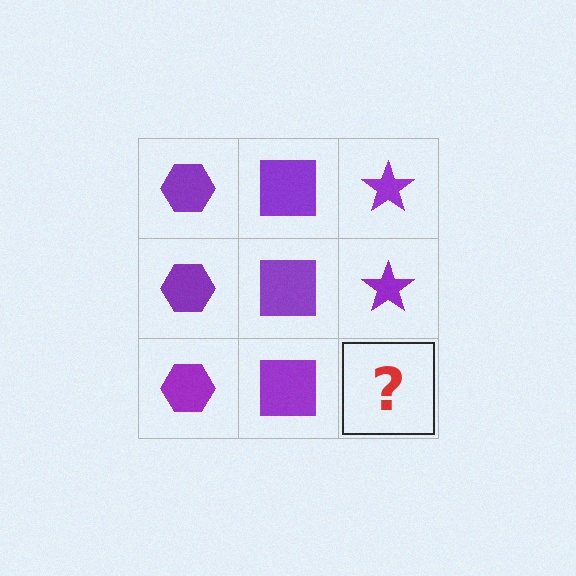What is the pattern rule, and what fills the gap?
The rule is that each column has a consistent shape. The gap should be filled with a purple star.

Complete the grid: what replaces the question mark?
The question mark should be replaced with a purple star.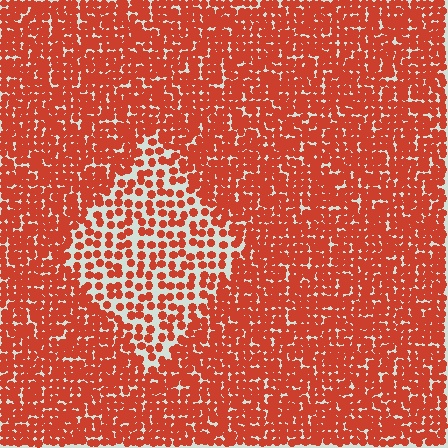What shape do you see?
I see a diamond.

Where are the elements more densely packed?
The elements are more densely packed outside the diamond boundary.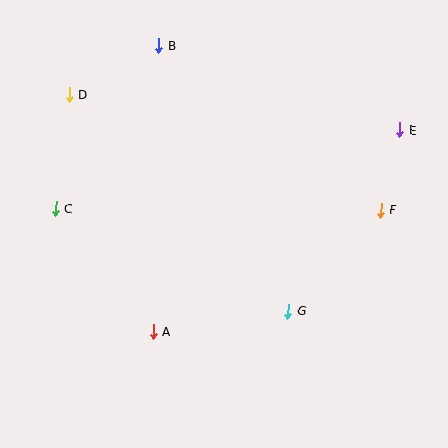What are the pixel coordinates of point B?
Point B is at (159, 46).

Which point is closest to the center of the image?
Point G at (288, 311) is closest to the center.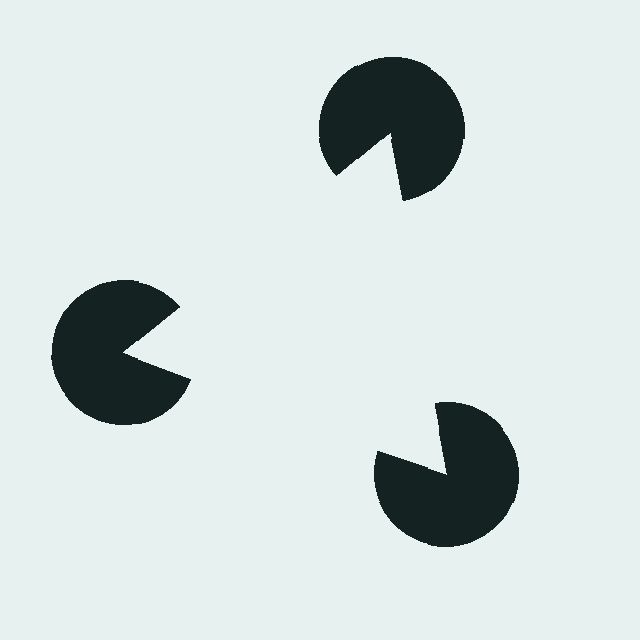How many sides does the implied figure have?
3 sides.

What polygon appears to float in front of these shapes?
An illusory triangle — its edges are inferred from the aligned wedge cuts in the pac-man discs, not physically drawn.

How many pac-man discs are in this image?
There are 3 — one at each vertex of the illusory triangle.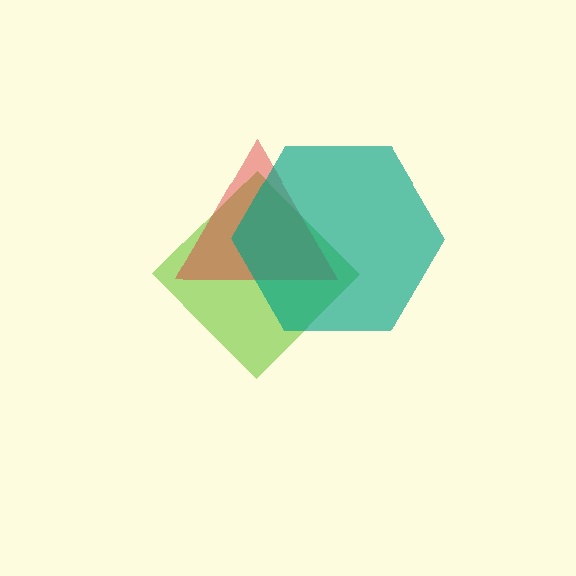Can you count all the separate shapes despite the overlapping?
Yes, there are 3 separate shapes.